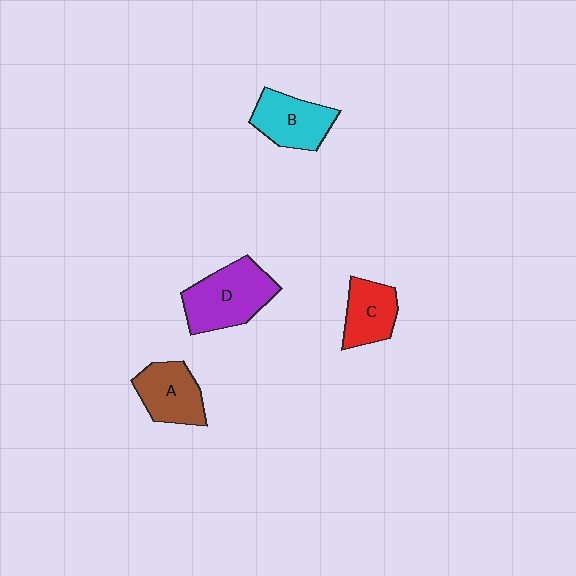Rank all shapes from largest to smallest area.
From largest to smallest: D (purple), B (cyan), A (brown), C (red).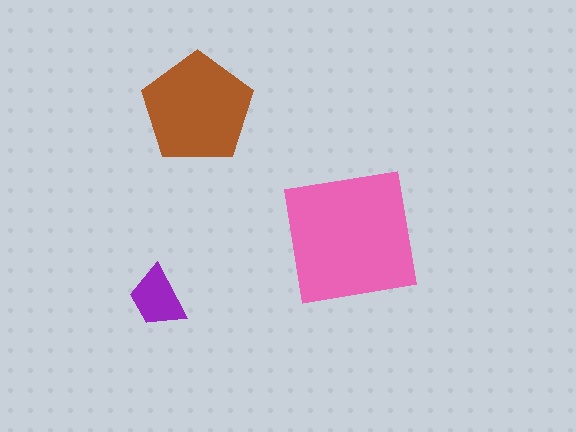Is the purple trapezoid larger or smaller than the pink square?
Smaller.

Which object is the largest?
The pink square.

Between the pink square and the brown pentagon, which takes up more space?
The pink square.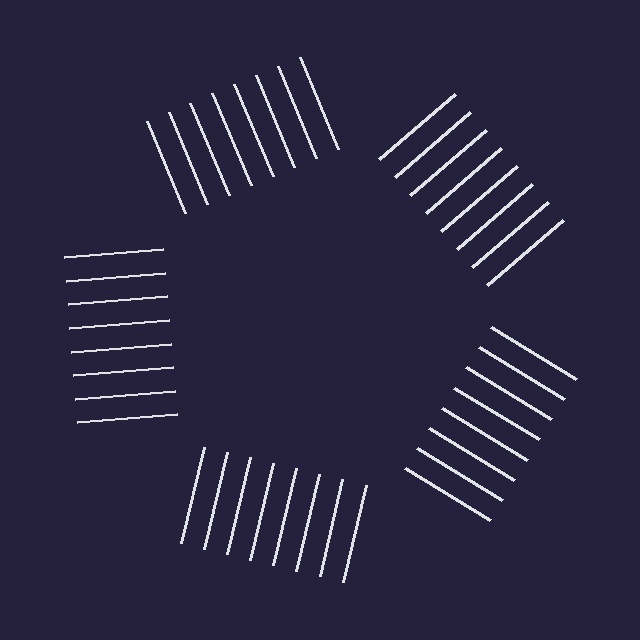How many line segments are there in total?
40 — 8 along each of the 5 edges.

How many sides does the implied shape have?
5 sides — the line-ends trace a pentagon.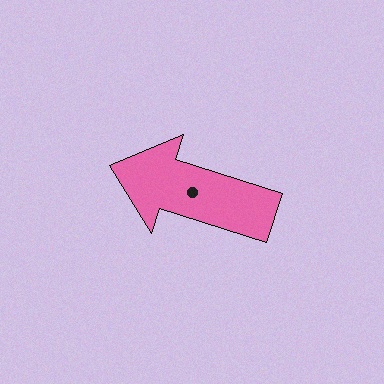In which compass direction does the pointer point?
West.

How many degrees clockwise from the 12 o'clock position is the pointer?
Approximately 288 degrees.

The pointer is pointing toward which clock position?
Roughly 10 o'clock.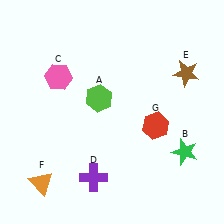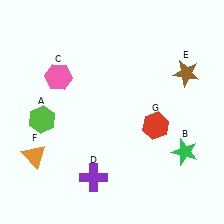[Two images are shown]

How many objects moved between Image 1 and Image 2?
2 objects moved between the two images.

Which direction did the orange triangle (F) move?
The orange triangle (F) moved up.